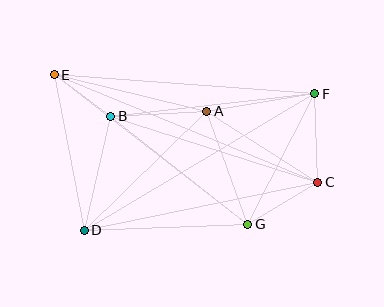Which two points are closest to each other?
Points B and E are closest to each other.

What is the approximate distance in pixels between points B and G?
The distance between B and G is approximately 175 pixels.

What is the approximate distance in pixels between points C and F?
The distance between C and F is approximately 89 pixels.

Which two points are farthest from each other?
Points C and E are farthest from each other.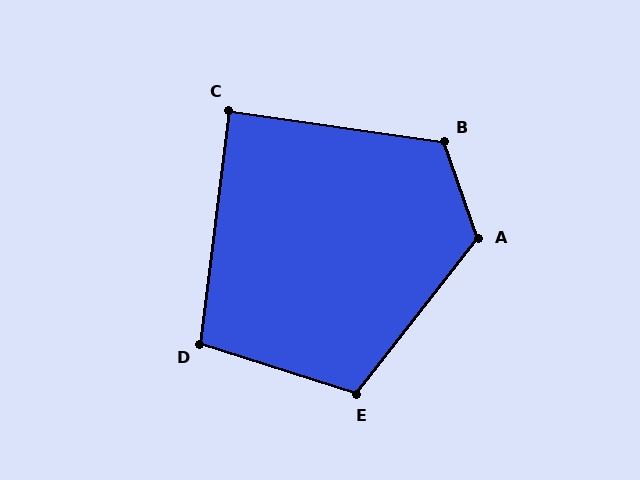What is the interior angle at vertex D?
Approximately 101 degrees (obtuse).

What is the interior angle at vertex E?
Approximately 110 degrees (obtuse).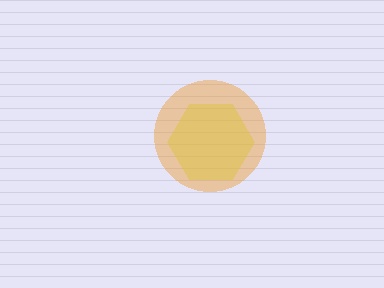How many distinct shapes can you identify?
There are 2 distinct shapes: an orange circle, a yellow hexagon.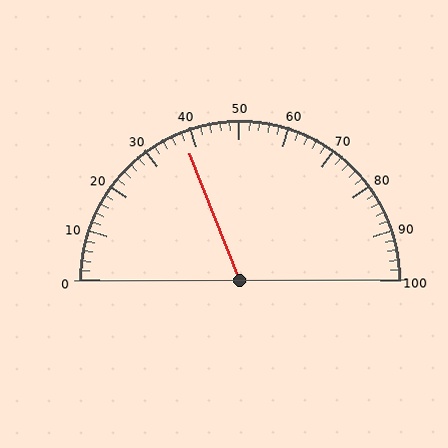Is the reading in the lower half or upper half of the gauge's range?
The reading is in the lower half of the range (0 to 100).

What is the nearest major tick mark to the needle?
The nearest major tick mark is 40.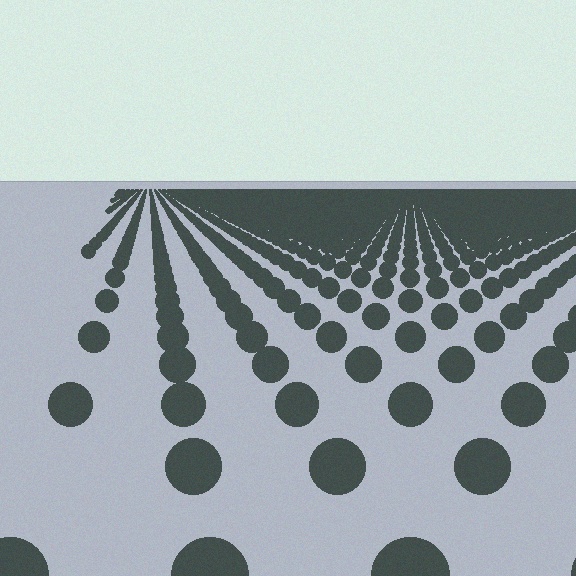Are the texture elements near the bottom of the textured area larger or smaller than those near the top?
Larger. Near the bottom, elements are closer to the viewer and appear at a bigger on-screen size.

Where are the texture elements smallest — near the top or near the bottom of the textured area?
Near the top.